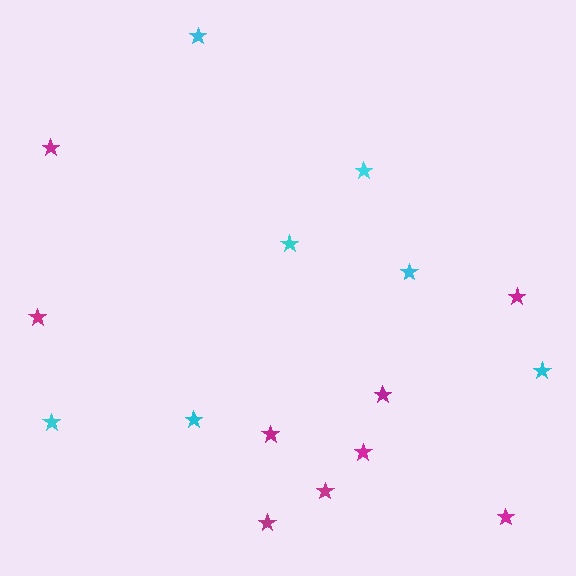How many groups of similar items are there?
There are 2 groups: one group of magenta stars (9) and one group of cyan stars (7).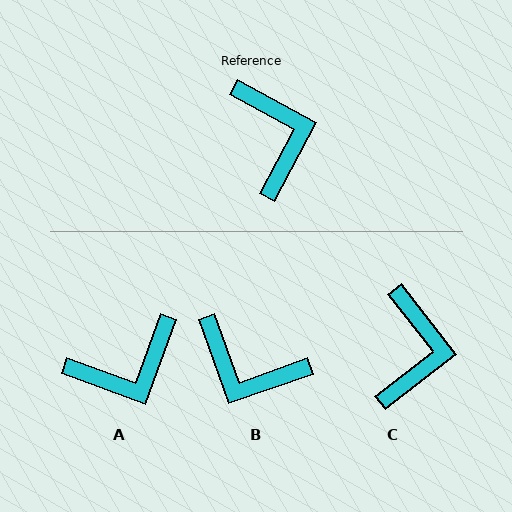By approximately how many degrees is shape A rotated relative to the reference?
Approximately 81 degrees clockwise.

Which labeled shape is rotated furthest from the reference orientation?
B, about 132 degrees away.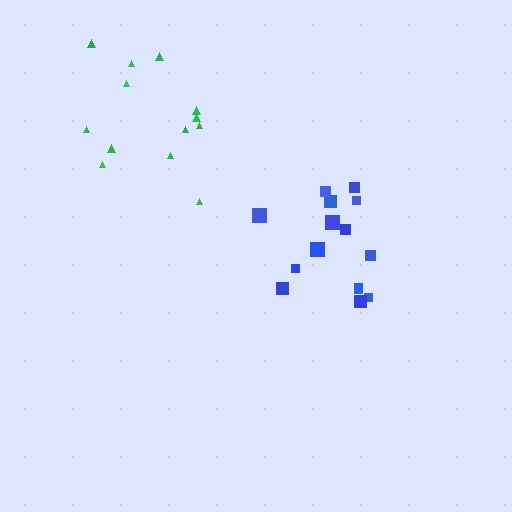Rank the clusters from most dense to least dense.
green, blue.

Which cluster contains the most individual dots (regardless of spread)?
Blue (15).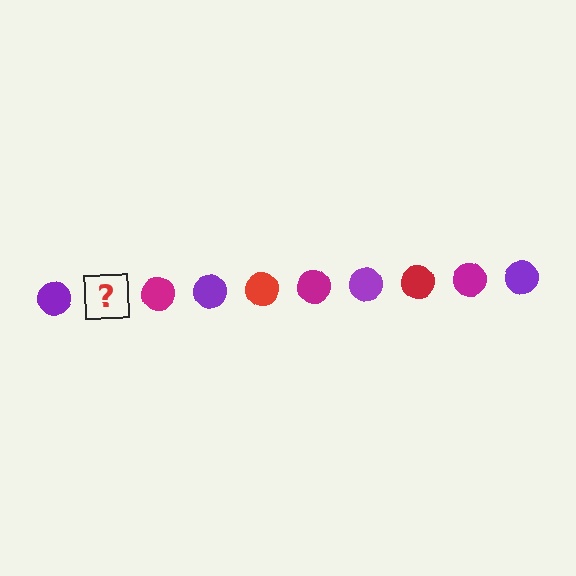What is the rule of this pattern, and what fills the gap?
The rule is that the pattern cycles through purple, red, magenta circles. The gap should be filled with a red circle.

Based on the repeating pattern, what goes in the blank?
The blank should be a red circle.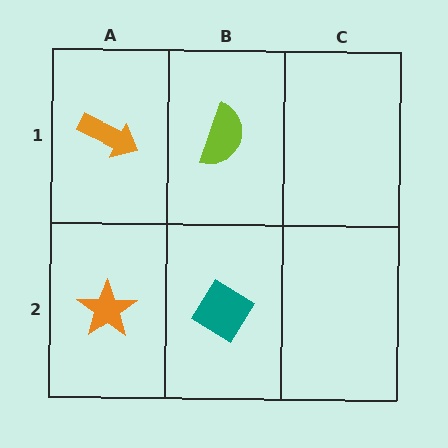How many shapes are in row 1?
2 shapes.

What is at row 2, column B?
A teal diamond.